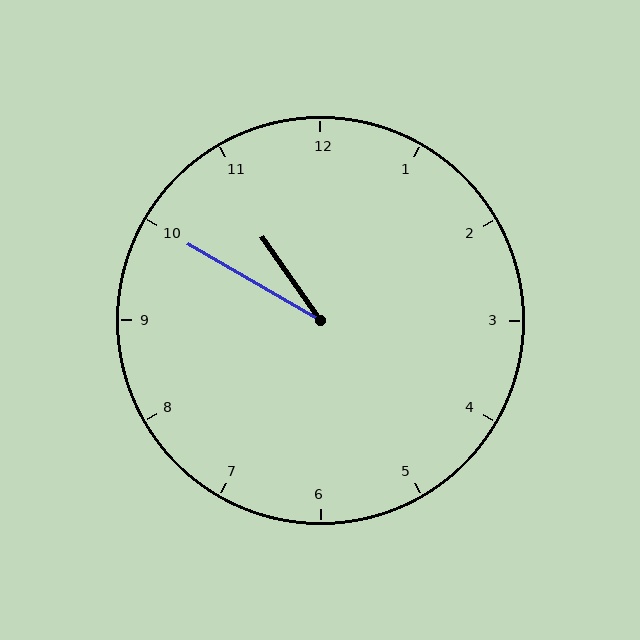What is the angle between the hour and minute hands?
Approximately 25 degrees.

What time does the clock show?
10:50.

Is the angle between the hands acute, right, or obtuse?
It is acute.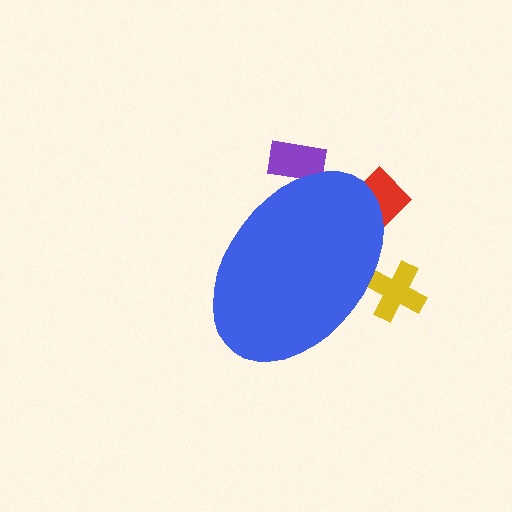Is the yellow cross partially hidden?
Yes, the yellow cross is partially hidden behind the blue ellipse.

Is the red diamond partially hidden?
Yes, the red diamond is partially hidden behind the blue ellipse.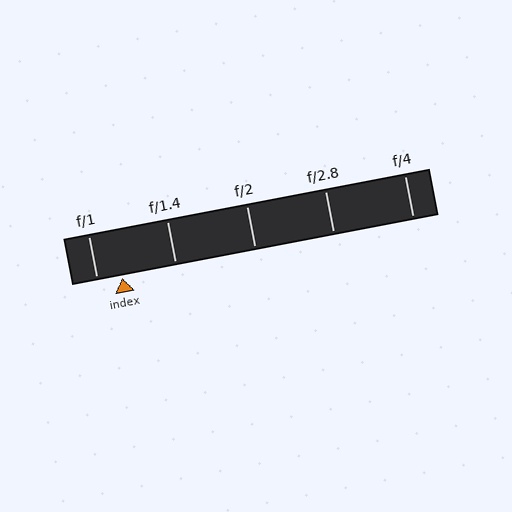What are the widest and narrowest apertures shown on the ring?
The widest aperture shown is f/1 and the narrowest is f/4.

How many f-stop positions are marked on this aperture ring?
There are 5 f-stop positions marked.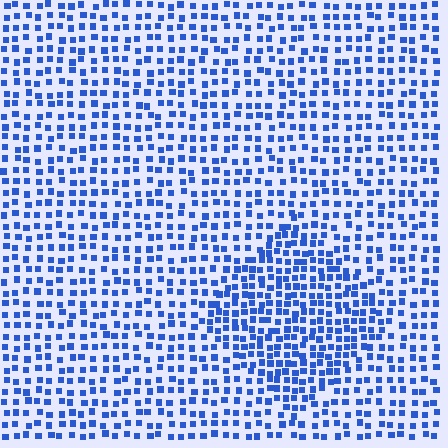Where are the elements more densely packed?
The elements are more densely packed inside the diamond boundary.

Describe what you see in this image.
The image contains small blue elements arranged at two different densities. A diamond-shaped region is visible where the elements are more densely packed than the surrounding area.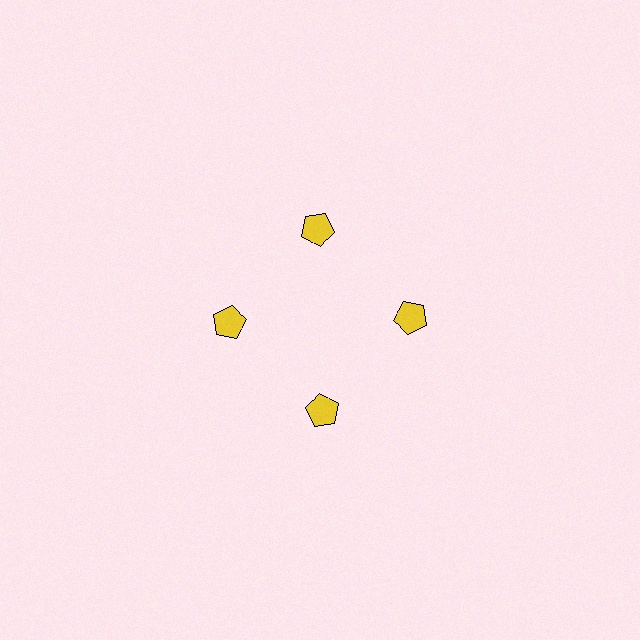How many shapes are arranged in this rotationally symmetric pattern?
There are 4 shapes, arranged in 4 groups of 1.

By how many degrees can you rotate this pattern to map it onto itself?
The pattern maps onto itself every 90 degrees of rotation.